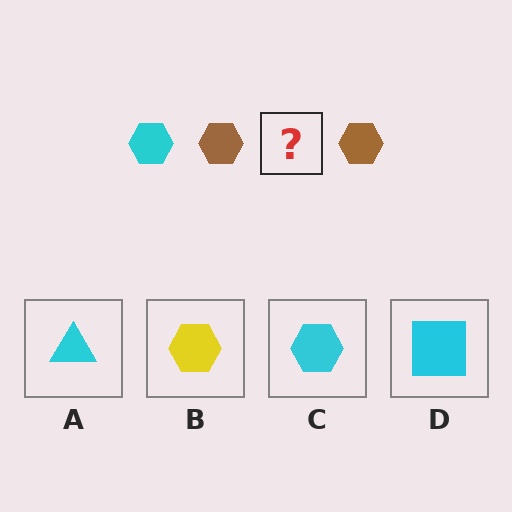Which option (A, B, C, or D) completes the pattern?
C.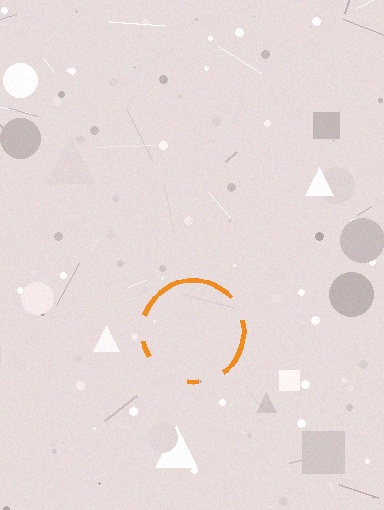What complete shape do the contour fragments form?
The contour fragments form a circle.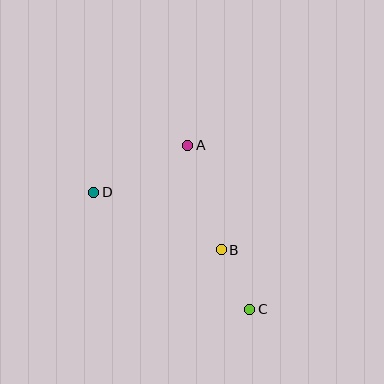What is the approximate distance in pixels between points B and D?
The distance between B and D is approximately 140 pixels.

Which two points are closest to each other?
Points B and C are closest to each other.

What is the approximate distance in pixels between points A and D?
The distance between A and D is approximately 105 pixels.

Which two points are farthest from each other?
Points C and D are farthest from each other.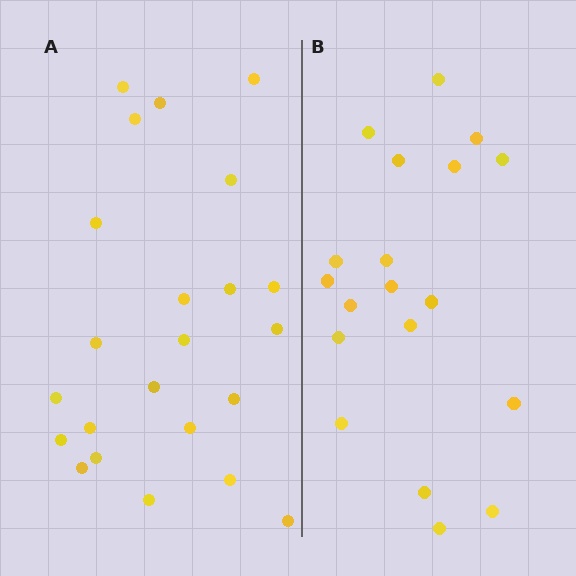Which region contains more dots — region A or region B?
Region A (the left region) has more dots.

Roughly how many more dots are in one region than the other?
Region A has about 4 more dots than region B.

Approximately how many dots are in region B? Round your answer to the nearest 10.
About 20 dots. (The exact count is 19, which rounds to 20.)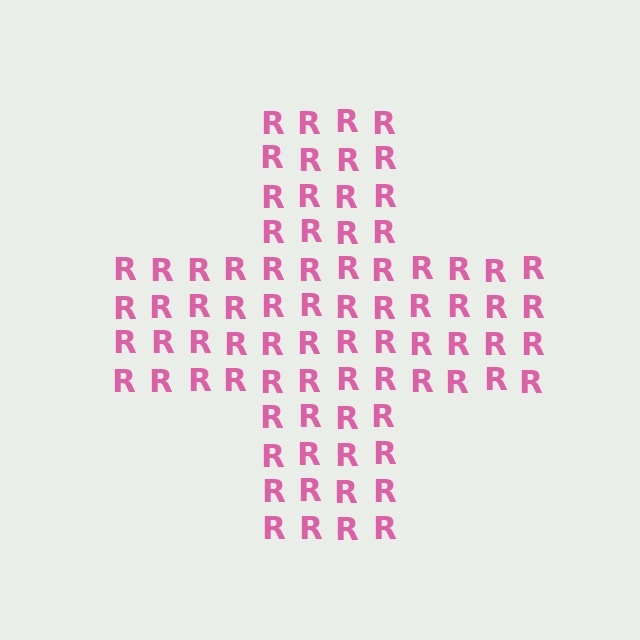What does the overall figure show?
The overall figure shows a cross.